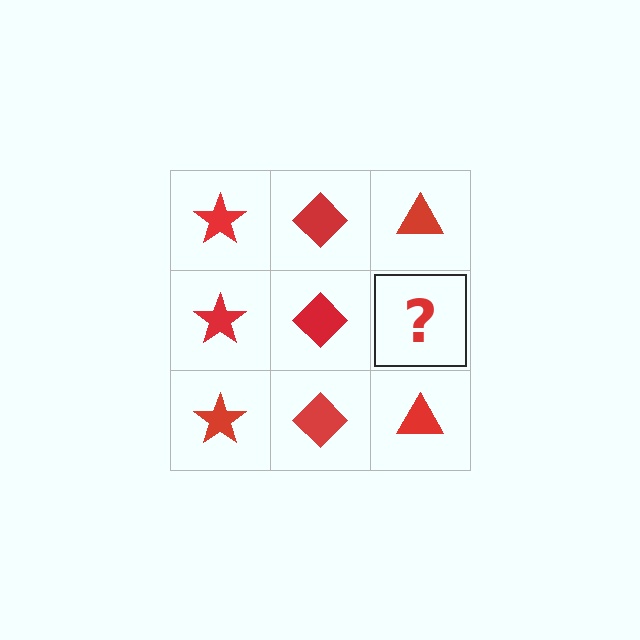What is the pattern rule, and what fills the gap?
The rule is that each column has a consistent shape. The gap should be filled with a red triangle.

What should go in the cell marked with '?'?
The missing cell should contain a red triangle.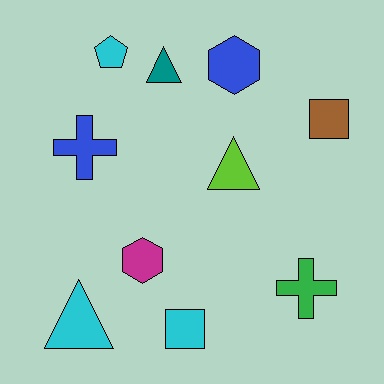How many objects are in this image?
There are 10 objects.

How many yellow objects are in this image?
There are no yellow objects.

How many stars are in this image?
There are no stars.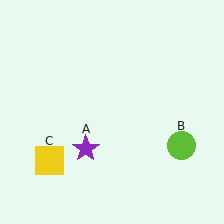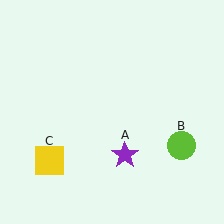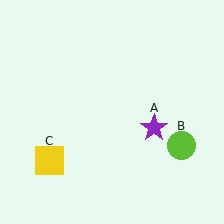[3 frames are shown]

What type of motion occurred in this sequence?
The purple star (object A) rotated counterclockwise around the center of the scene.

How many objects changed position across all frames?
1 object changed position: purple star (object A).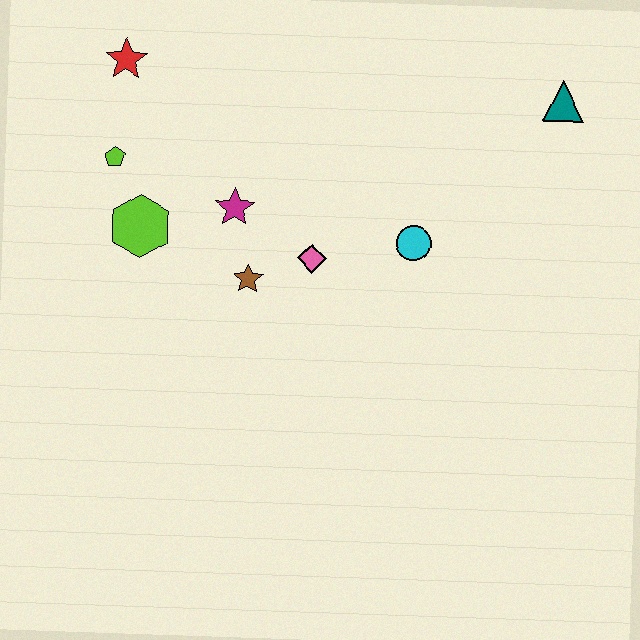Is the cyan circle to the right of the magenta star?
Yes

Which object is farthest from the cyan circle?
The red star is farthest from the cyan circle.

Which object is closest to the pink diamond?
The brown star is closest to the pink diamond.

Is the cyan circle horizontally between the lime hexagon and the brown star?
No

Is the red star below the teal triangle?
No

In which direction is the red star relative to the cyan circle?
The red star is to the left of the cyan circle.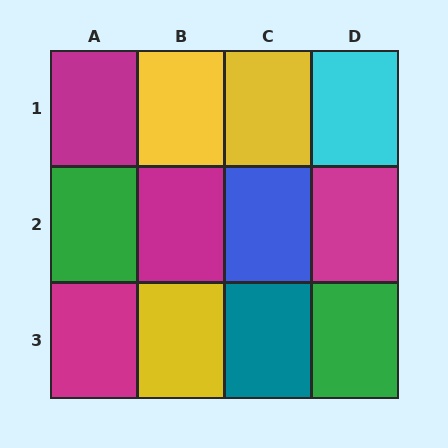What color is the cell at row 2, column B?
Magenta.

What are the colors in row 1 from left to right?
Magenta, yellow, yellow, cyan.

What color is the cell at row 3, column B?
Yellow.